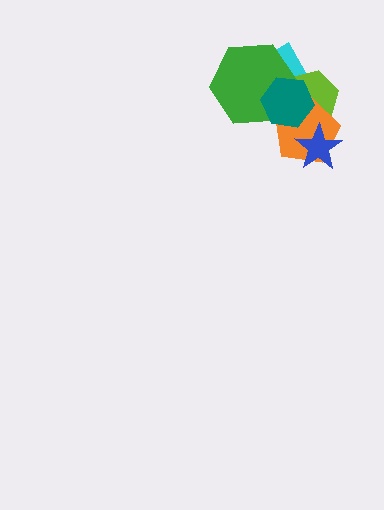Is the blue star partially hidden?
No, no other shape covers it.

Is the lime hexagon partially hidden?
Yes, it is partially covered by another shape.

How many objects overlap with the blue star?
1 object overlaps with the blue star.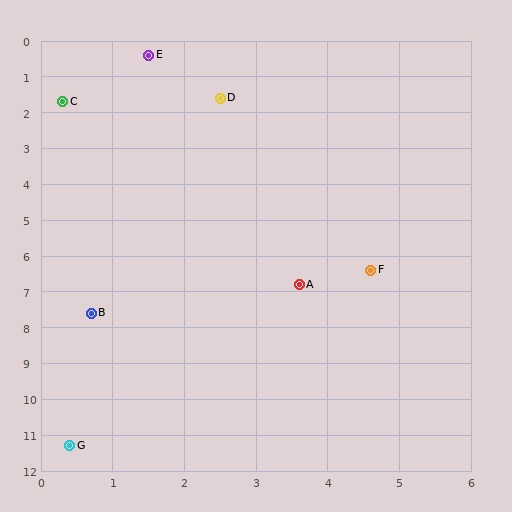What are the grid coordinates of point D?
Point D is at approximately (2.5, 1.6).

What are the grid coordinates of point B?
Point B is at approximately (0.7, 7.6).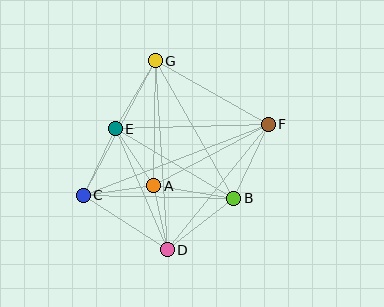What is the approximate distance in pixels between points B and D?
The distance between B and D is approximately 84 pixels.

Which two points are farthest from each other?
Points C and F are farthest from each other.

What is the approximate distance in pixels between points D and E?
The distance between D and E is approximately 132 pixels.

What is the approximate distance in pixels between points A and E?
The distance between A and E is approximately 68 pixels.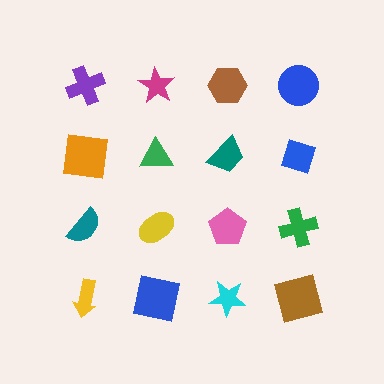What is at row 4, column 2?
A blue square.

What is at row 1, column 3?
A brown hexagon.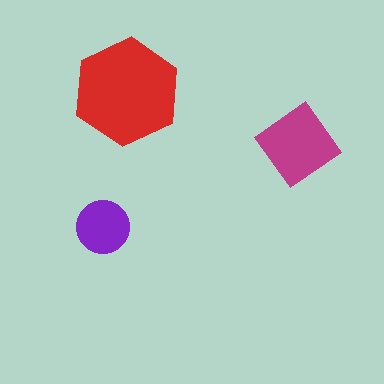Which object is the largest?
The red hexagon.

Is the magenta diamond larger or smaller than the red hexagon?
Smaller.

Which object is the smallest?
The purple circle.